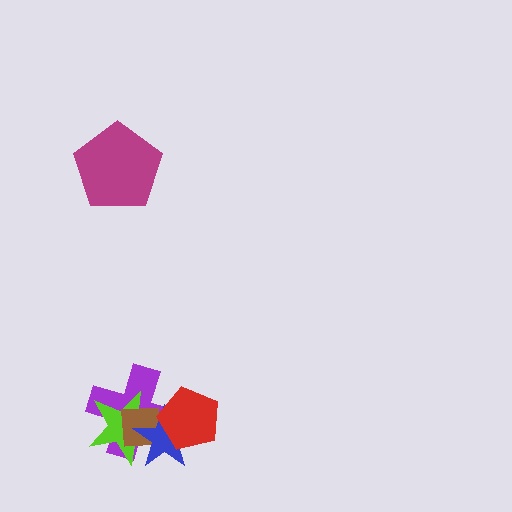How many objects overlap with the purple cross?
4 objects overlap with the purple cross.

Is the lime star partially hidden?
Yes, it is partially covered by another shape.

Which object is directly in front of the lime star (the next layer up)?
The brown square is directly in front of the lime star.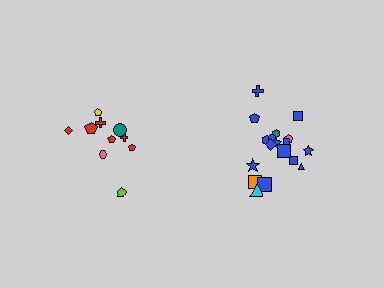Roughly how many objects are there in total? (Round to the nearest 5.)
Roughly 30 objects in total.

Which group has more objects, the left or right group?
The right group.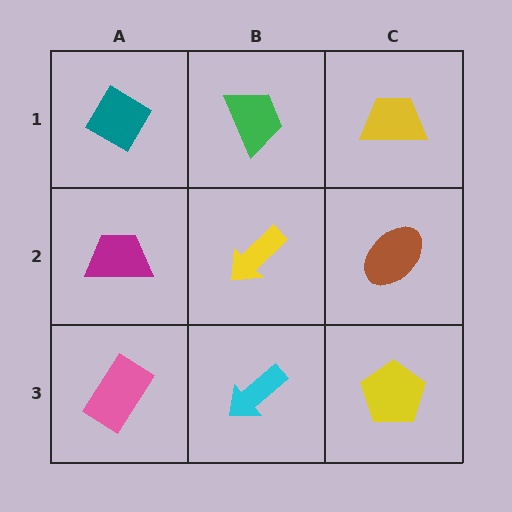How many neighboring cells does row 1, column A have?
2.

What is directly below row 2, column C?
A yellow pentagon.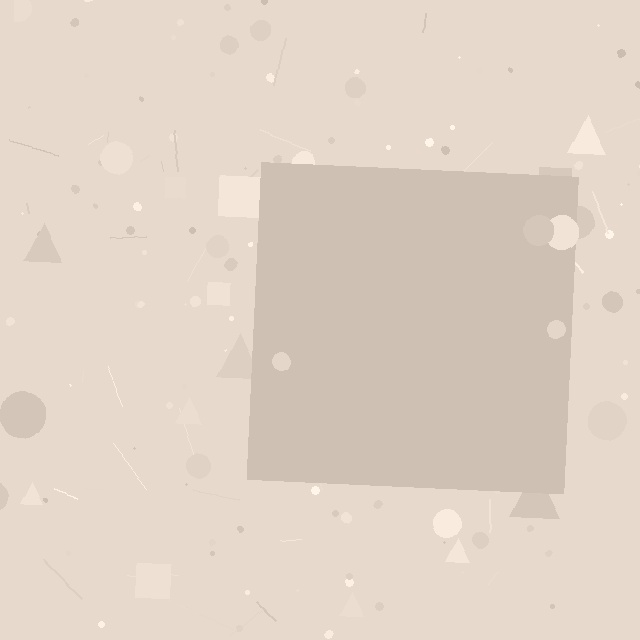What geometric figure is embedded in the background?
A square is embedded in the background.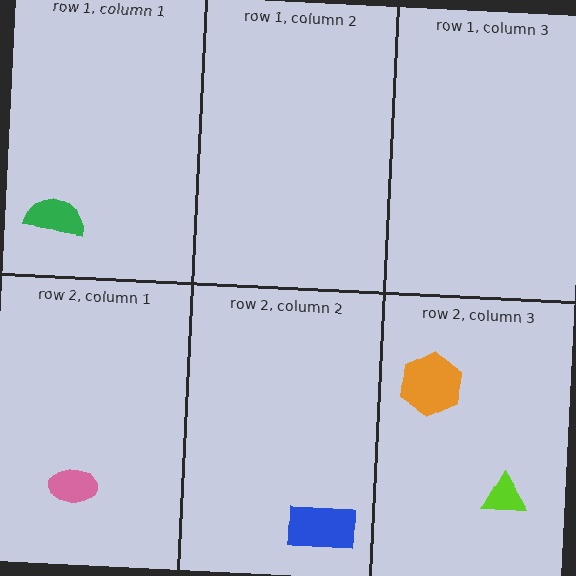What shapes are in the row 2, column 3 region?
The orange hexagon, the lime triangle.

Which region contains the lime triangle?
The row 2, column 3 region.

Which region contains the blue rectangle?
The row 2, column 2 region.